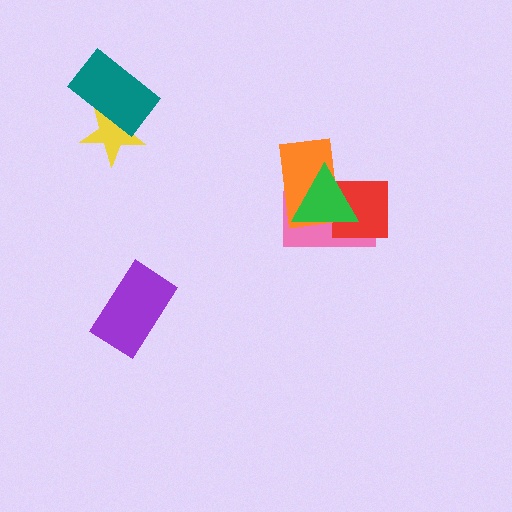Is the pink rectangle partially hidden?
Yes, it is partially covered by another shape.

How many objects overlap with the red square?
3 objects overlap with the red square.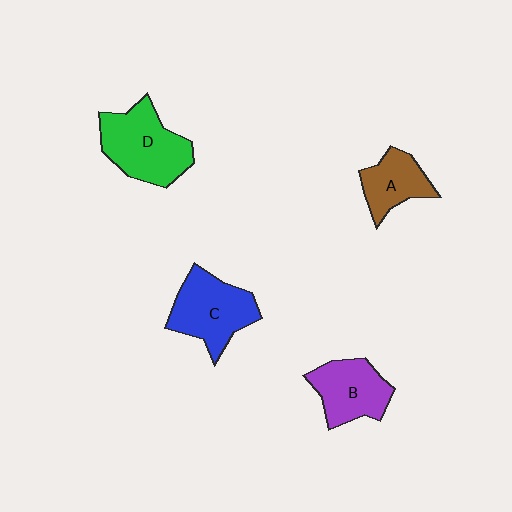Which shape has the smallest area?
Shape A (brown).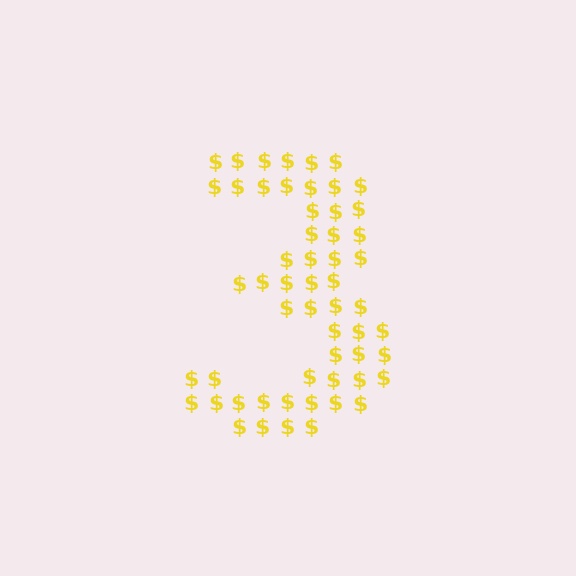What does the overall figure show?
The overall figure shows the digit 3.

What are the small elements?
The small elements are dollar signs.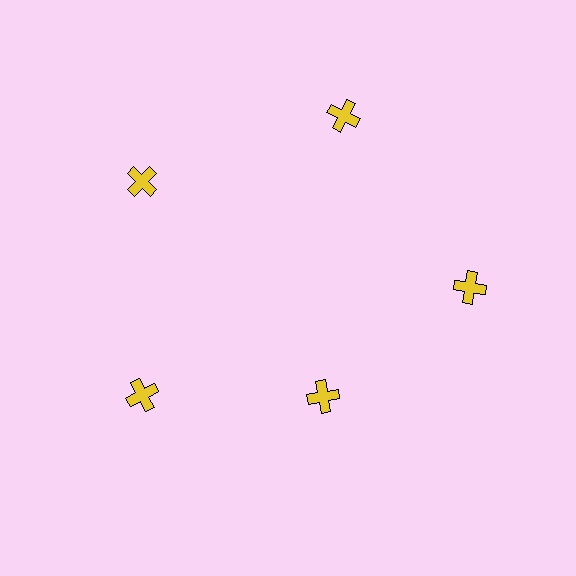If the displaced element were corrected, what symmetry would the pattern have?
It would have 5-fold rotational symmetry — the pattern would map onto itself every 72 degrees.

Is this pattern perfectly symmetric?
No. The 5 yellow crosses are arranged in a ring, but one element near the 5 o'clock position is pulled inward toward the center, breaking the 5-fold rotational symmetry.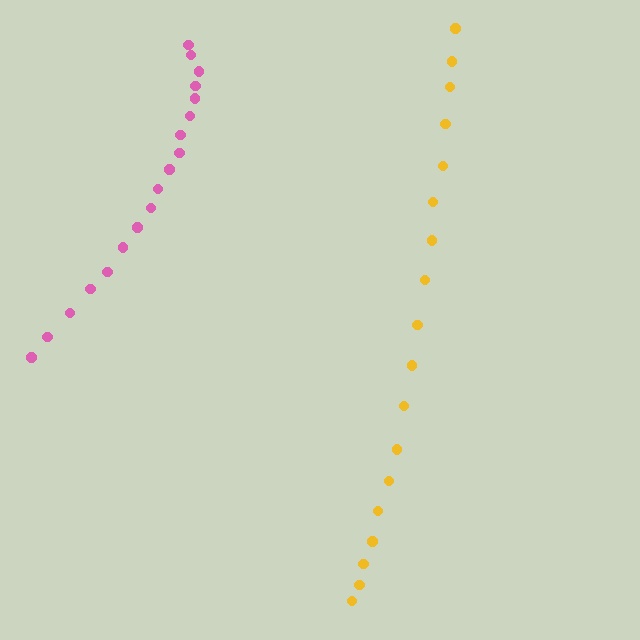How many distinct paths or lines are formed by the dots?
There are 2 distinct paths.